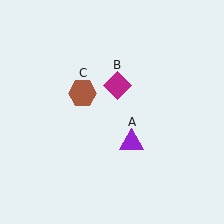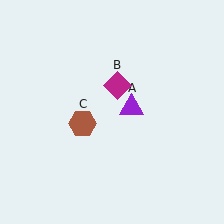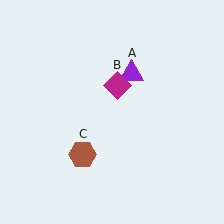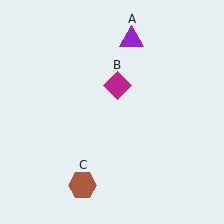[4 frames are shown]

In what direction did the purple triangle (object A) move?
The purple triangle (object A) moved up.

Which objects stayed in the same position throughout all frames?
Magenta diamond (object B) remained stationary.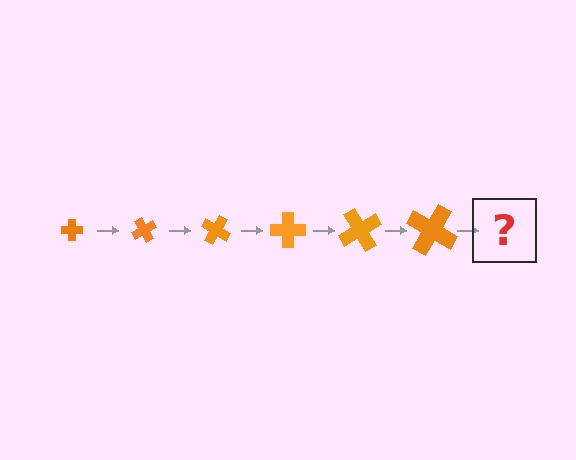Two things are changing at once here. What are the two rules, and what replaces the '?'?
The two rules are that the cross grows larger each step and it rotates 60 degrees each step. The '?' should be a cross, larger than the previous one and rotated 360 degrees from the start.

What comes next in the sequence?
The next element should be a cross, larger than the previous one and rotated 360 degrees from the start.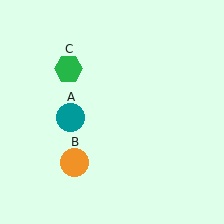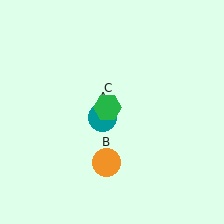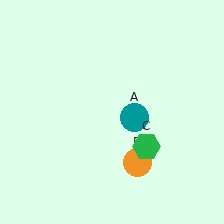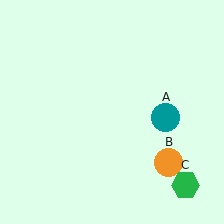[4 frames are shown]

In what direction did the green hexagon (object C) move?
The green hexagon (object C) moved down and to the right.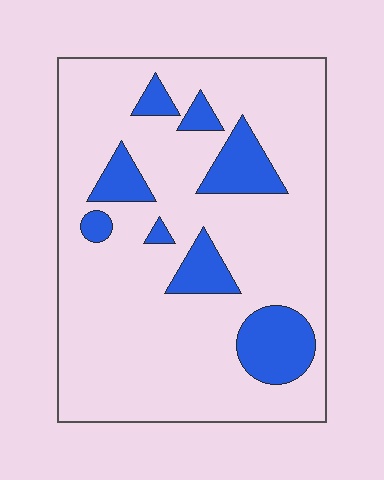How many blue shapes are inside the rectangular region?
8.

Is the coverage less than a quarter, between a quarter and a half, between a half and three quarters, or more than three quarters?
Less than a quarter.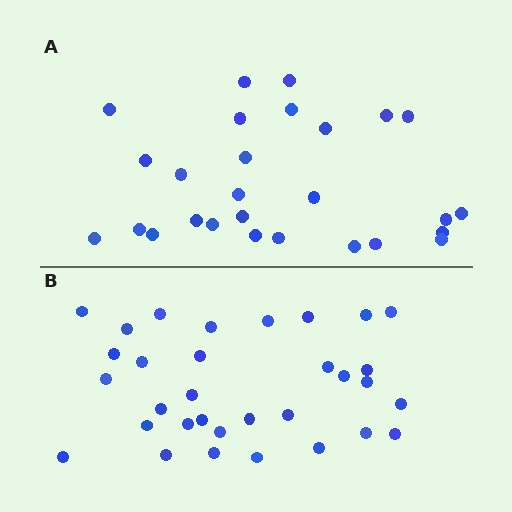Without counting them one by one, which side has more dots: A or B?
Region B (the bottom region) has more dots.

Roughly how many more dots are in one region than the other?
Region B has about 5 more dots than region A.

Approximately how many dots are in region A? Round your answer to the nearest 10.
About 30 dots. (The exact count is 27, which rounds to 30.)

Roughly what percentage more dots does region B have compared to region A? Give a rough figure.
About 20% more.